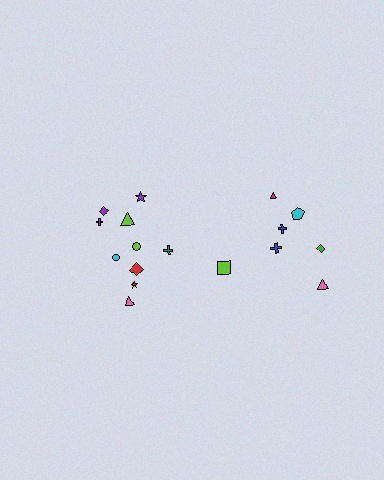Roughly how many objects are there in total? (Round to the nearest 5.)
Roughly 15 objects in total.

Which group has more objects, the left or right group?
The left group.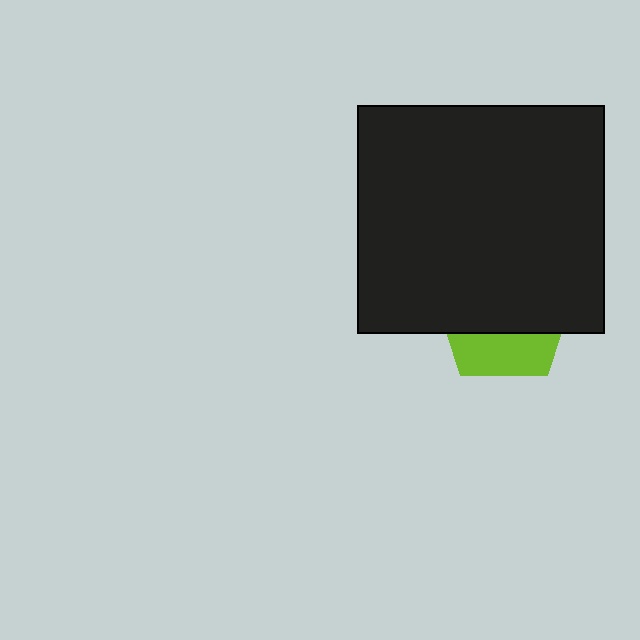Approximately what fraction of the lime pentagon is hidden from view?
Roughly 68% of the lime pentagon is hidden behind the black rectangle.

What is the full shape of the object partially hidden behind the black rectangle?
The partially hidden object is a lime pentagon.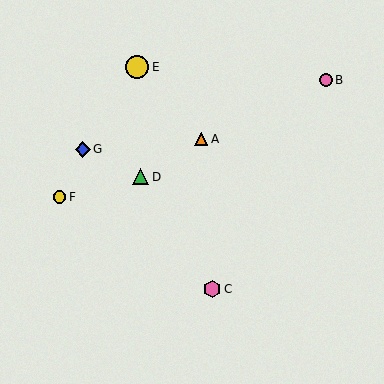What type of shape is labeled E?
Shape E is a yellow circle.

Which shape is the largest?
The yellow circle (labeled E) is the largest.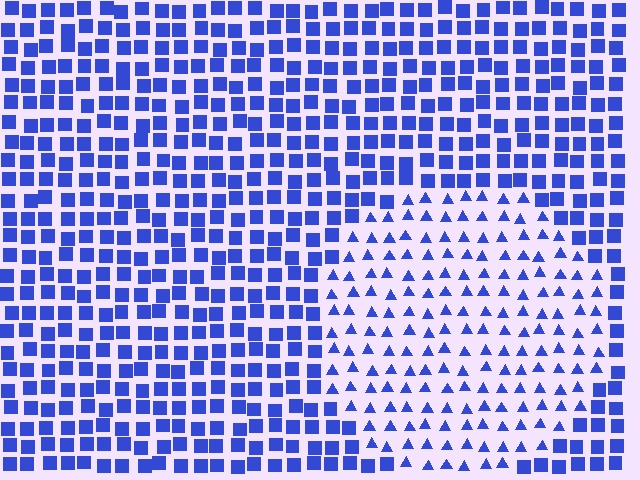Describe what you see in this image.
The image is filled with small blue elements arranged in a uniform grid. A circle-shaped region contains triangles, while the surrounding area contains squares. The boundary is defined purely by the change in element shape.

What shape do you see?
I see a circle.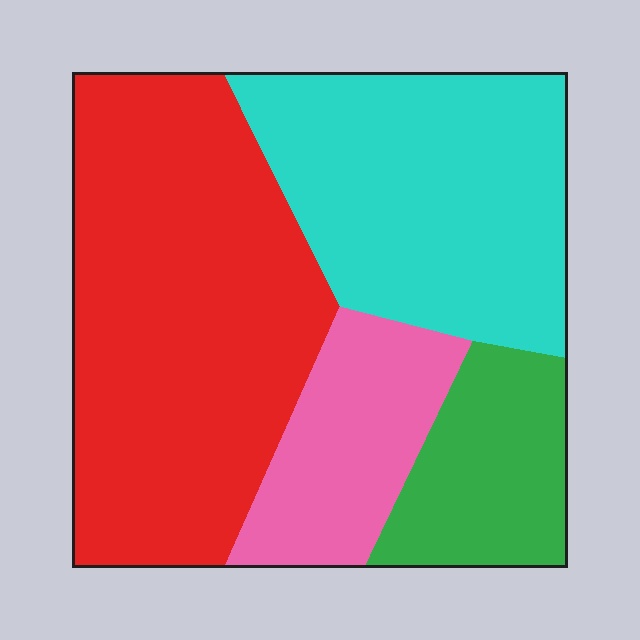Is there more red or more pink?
Red.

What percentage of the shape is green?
Green takes up about one eighth (1/8) of the shape.